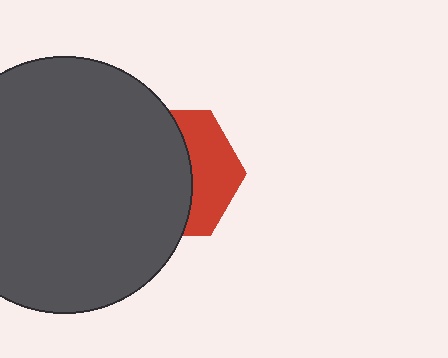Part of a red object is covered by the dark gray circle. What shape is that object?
It is a hexagon.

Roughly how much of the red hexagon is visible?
A small part of it is visible (roughly 39%).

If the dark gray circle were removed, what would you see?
You would see the complete red hexagon.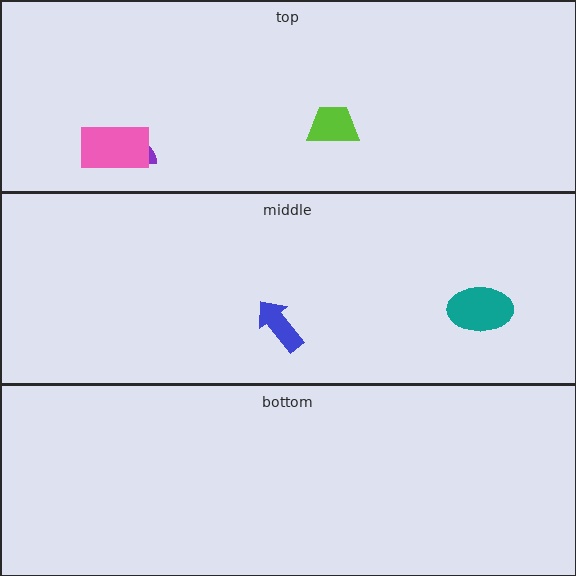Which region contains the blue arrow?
The middle region.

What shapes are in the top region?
The lime trapezoid, the purple semicircle, the pink rectangle.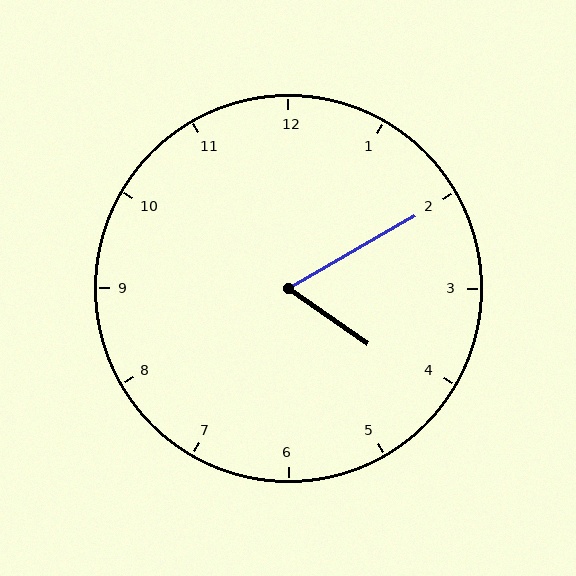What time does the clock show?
4:10.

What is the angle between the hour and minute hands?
Approximately 65 degrees.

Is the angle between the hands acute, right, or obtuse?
It is acute.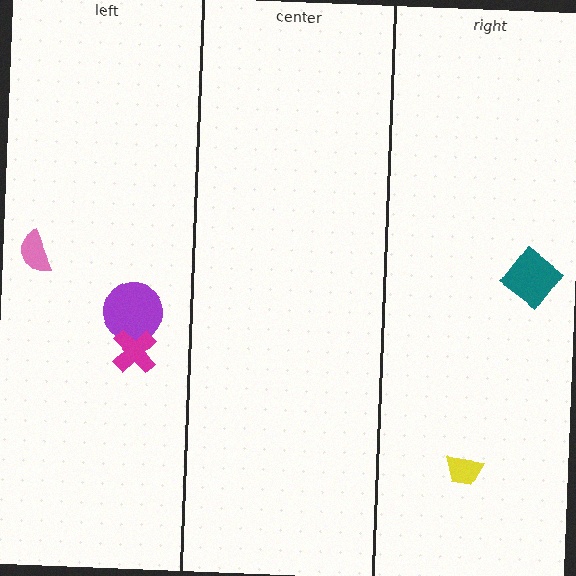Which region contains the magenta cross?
The left region.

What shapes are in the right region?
The yellow trapezoid, the teal diamond.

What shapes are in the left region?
The purple circle, the magenta cross, the pink semicircle.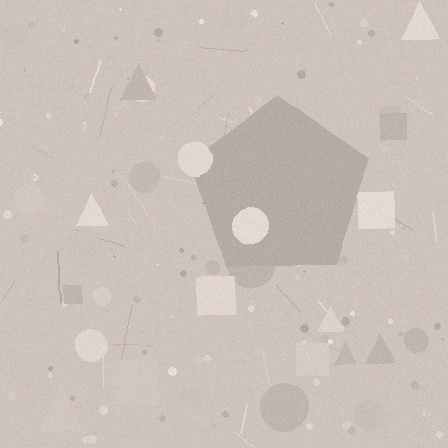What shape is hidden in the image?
A pentagon is hidden in the image.